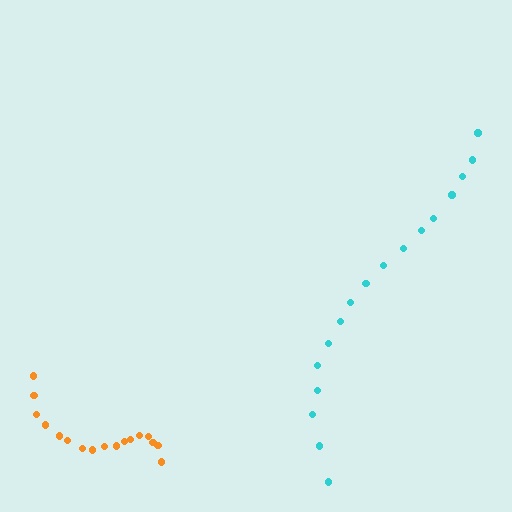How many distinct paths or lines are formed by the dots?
There are 2 distinct paths.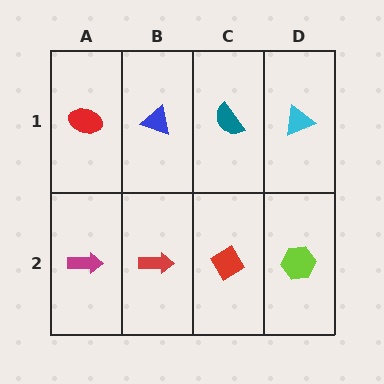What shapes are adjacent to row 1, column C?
A red diamond (row 2, column C), a blue triangle (row 1, column B), a cyan triangle (row 1, column D).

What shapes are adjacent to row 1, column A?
A magenta arrow (row 2, column A), a blue triangle (row 1, column B).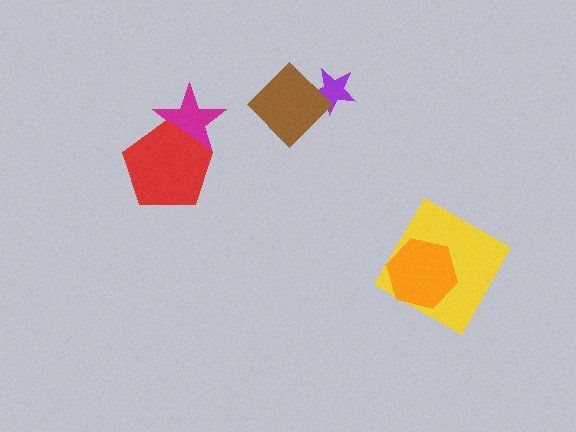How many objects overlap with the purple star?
1 object overlaps with the purple star.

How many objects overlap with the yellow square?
1 object overlaps with the yellow square.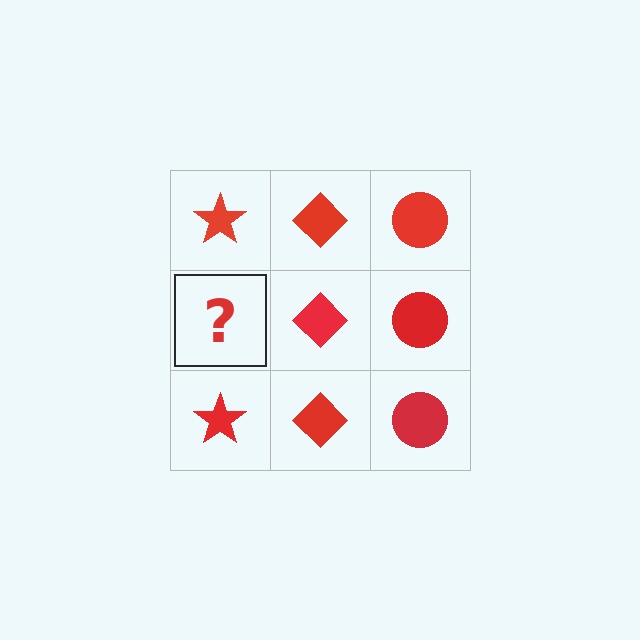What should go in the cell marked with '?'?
The missing cell should contain a red star.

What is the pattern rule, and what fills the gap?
The rule is that each column has a consistent shape. The gap should be filled with a red star.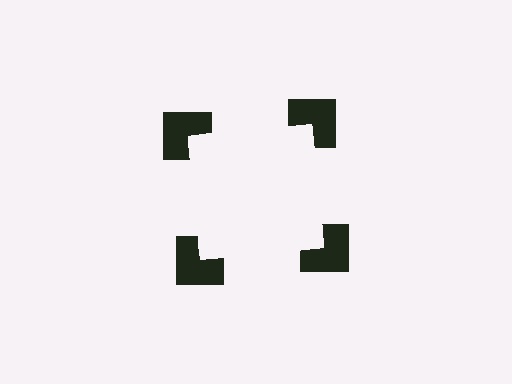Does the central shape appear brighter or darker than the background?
It typically appears slightly brighter than the background, even though no actual brightness change is drawn.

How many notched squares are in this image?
There are 4 — one at each vertex of the illusory square.